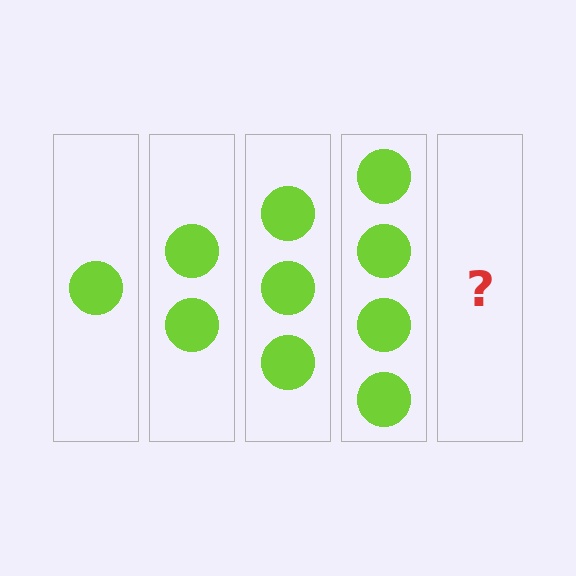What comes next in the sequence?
The next element should be 5 circles.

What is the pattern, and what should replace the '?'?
The pattern is that each step adds one more circle. The '?' should be 5 circles.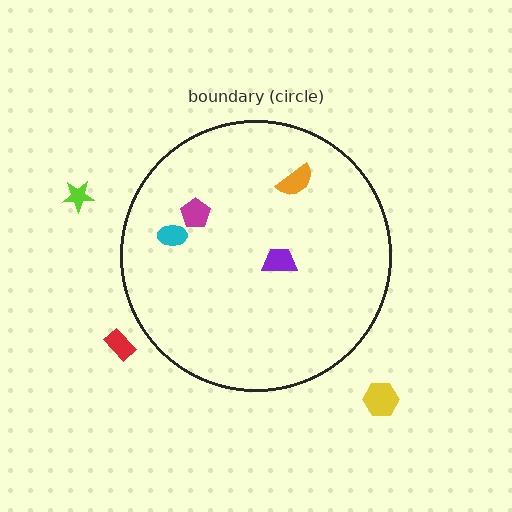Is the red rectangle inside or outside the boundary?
Outside.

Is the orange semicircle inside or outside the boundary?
Inside.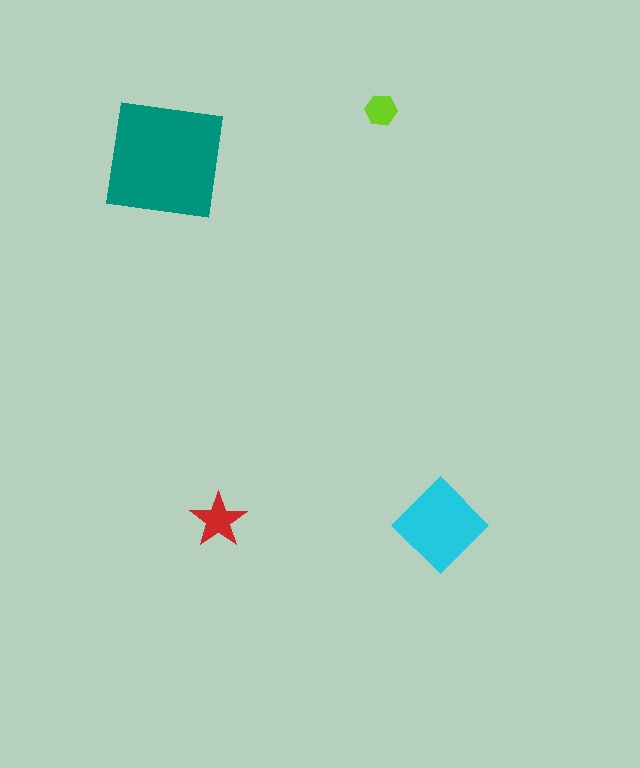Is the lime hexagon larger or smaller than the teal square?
Smaller.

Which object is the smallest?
The lime hexagon.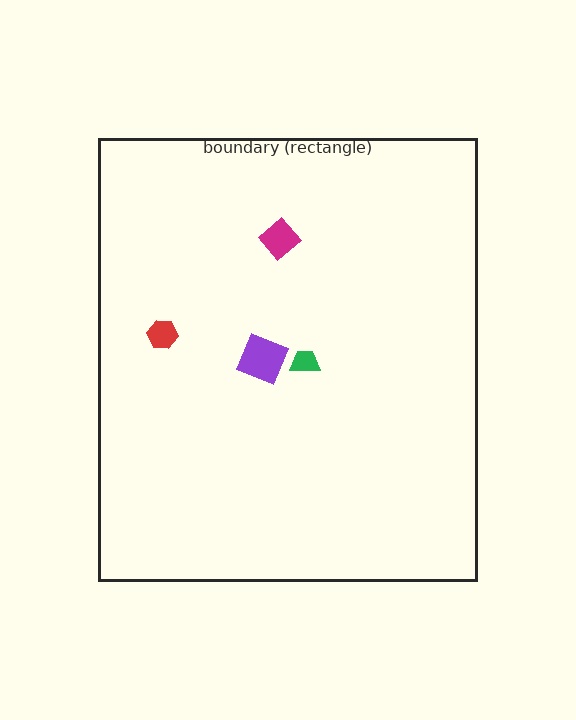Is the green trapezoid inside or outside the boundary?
Inside.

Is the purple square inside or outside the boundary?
Inside.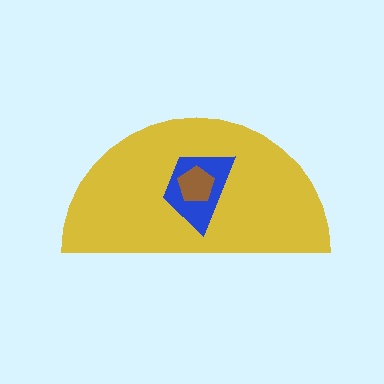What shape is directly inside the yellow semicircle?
The blue trapezoid.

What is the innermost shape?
The brown pentagon.